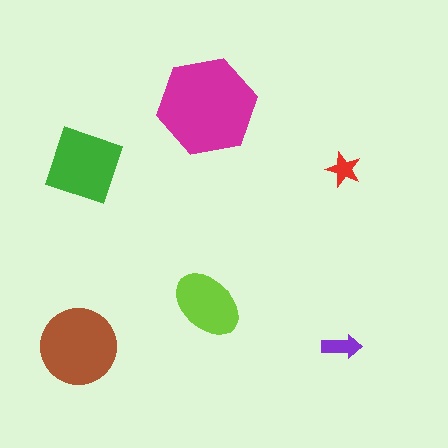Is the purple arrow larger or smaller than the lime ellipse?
Smaller.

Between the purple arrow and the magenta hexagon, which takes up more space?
The magenta hexagon.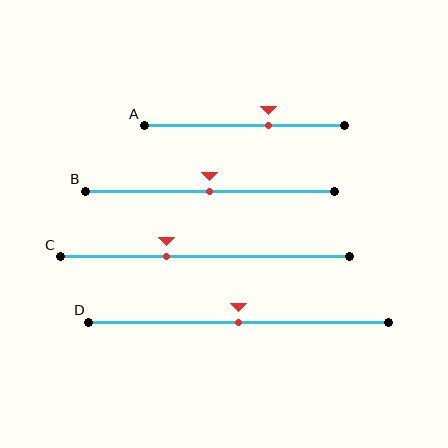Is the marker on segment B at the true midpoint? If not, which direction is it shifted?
Yes, the marker on segment B is at the true midpoint.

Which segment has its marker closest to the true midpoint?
Segment B has its marker closest to the true midpoint.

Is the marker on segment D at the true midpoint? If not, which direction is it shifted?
Yes, the marker on segment D is at the true midpoint.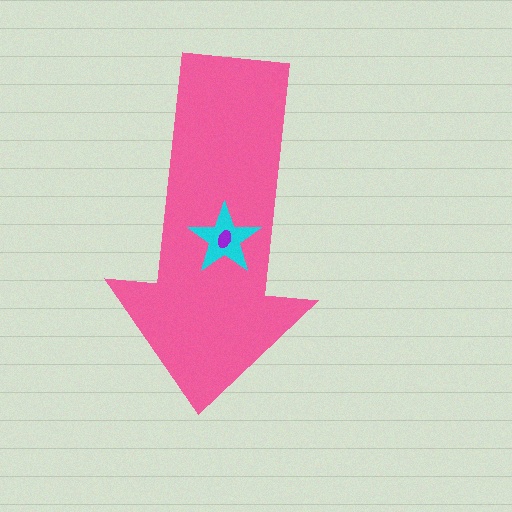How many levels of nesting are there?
3.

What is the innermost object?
The purple ellipse.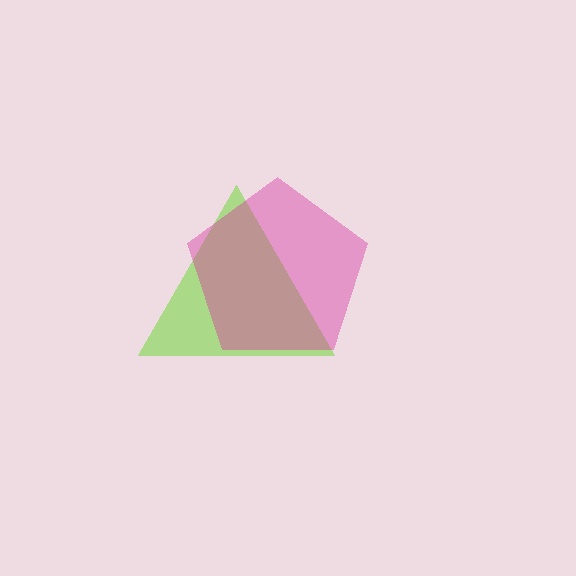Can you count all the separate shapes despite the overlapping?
Yes, there are 2 separate shapes.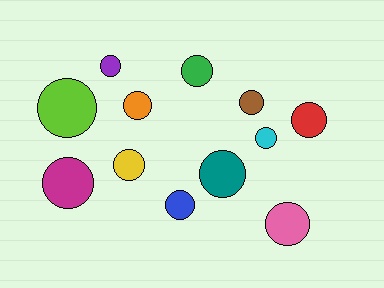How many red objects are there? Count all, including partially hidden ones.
There is 1 red object.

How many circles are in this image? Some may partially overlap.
There are 12 circles.